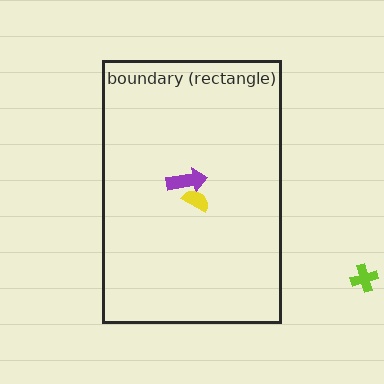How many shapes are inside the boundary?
2 inside, 1 outside.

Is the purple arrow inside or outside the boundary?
Inside.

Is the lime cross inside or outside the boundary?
Outside.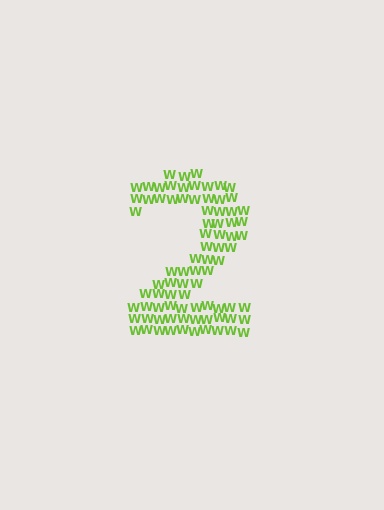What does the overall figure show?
The overall figure shows the digit 2.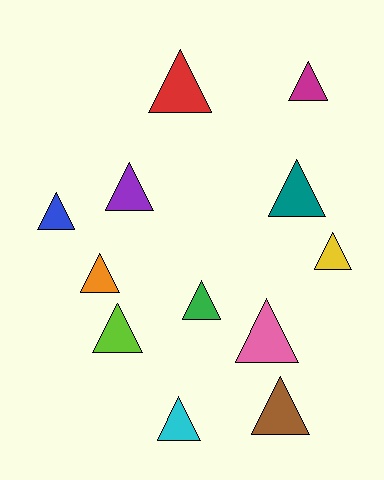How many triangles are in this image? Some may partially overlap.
There are 12 triangles.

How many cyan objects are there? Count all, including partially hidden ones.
There is 1 cyan object.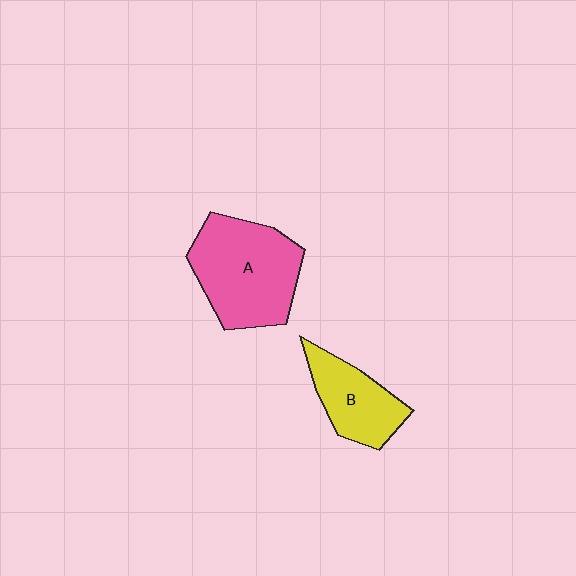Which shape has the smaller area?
Shape B (yellow).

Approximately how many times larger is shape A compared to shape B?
Approximately 1.6 times.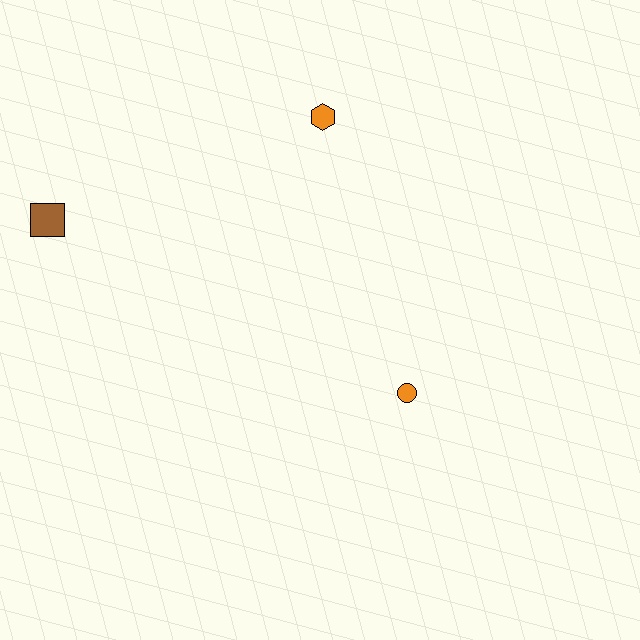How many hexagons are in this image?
There is 1 hexagon.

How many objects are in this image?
There are 3 objects.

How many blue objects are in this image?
There are no blue objects.